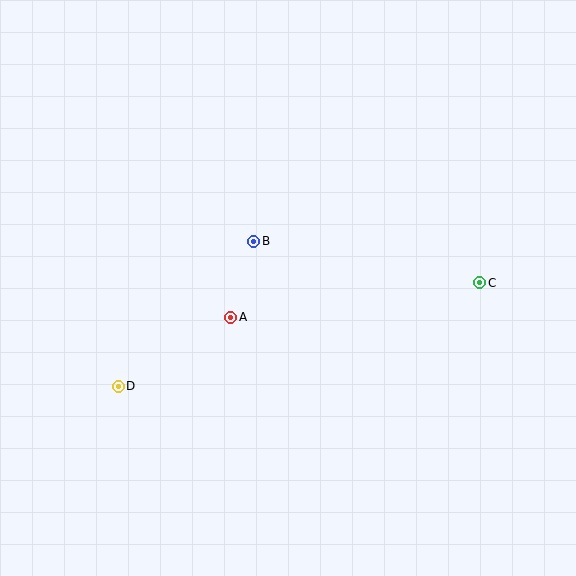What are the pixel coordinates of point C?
Point C is at (480, 283).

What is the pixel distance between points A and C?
The distance between A and C is 252 pixels.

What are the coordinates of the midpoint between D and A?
The midpoint between D and A is at (174, 352).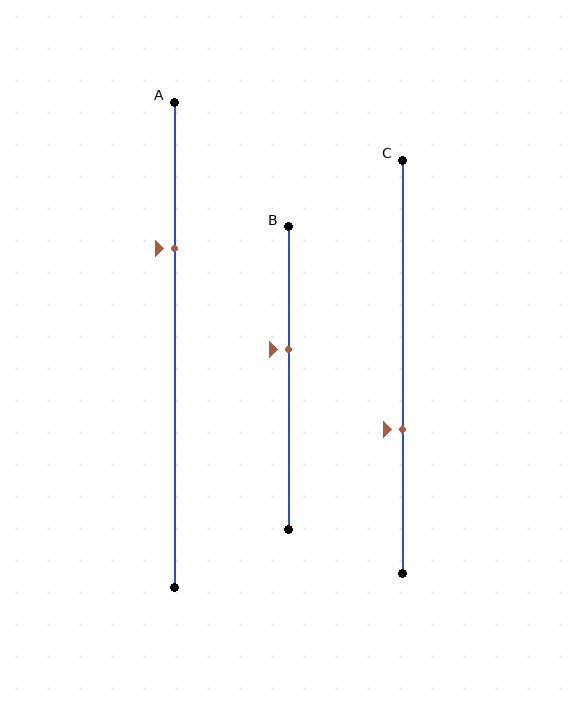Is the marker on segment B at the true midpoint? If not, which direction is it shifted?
No, the marker on segment B is shifted upward by about 9% of the segment length.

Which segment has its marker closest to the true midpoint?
Segment B has its marker closest to the true midpoint.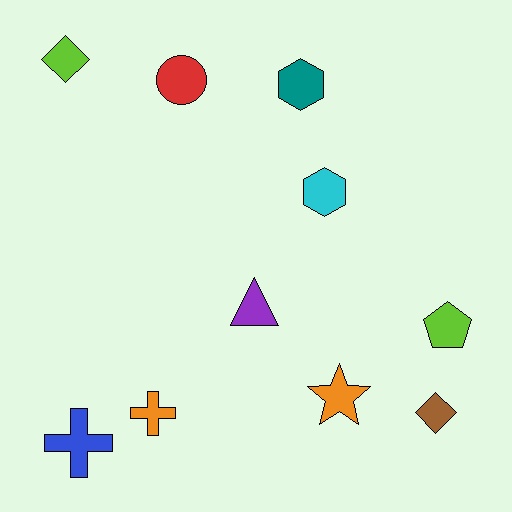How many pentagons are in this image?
There is 1 pentagon.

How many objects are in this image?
There are 10 objects.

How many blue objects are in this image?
There is 1 blue object.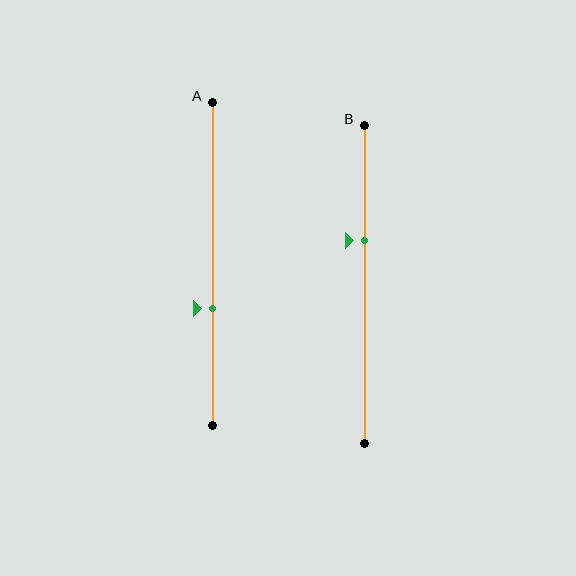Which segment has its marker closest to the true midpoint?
Segment A has its marker closest to the true midpoint.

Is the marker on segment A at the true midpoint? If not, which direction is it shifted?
No, the marker on segment A is shifted downward by about 14% of the segment length.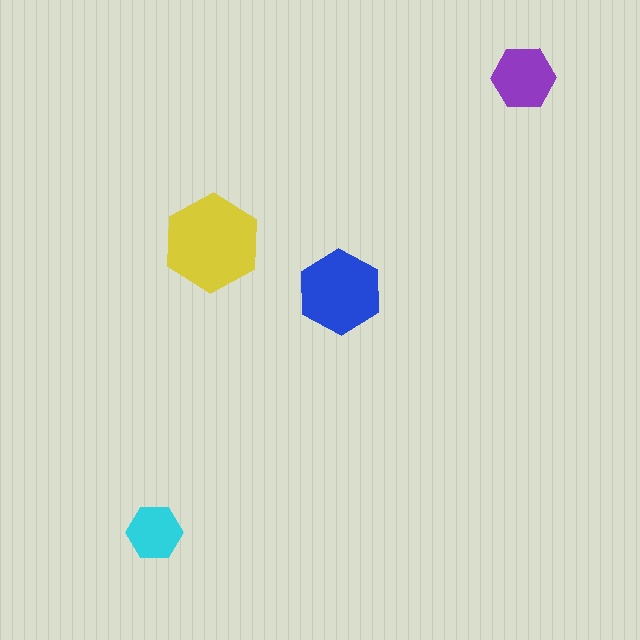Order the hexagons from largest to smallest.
the yellow one, the blue one, the purple one, the cyan one.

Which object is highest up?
The purple hexagon is topmost.